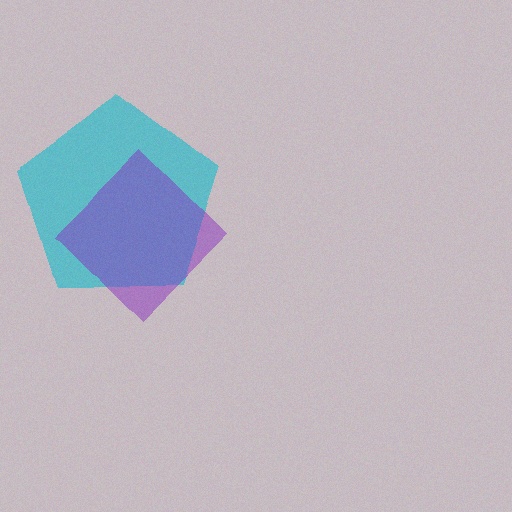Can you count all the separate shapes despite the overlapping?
Yes, there are 2 separate shapes.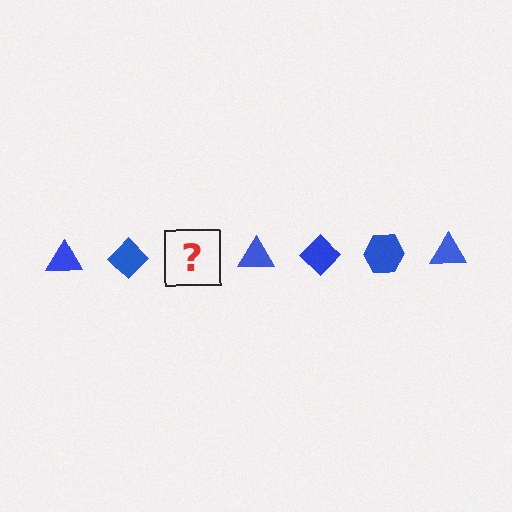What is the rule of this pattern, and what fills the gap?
The rule is that the pattern cycles through triangle, diamond, hexagon shapes in blue. The gap should be filled with a blue hexagon.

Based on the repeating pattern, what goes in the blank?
The blank should be a blue hexagon.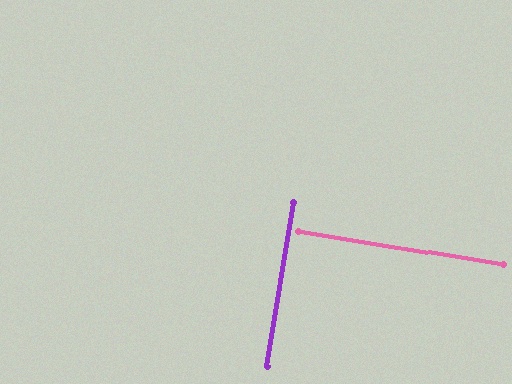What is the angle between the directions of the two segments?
Approximately 90 degrees.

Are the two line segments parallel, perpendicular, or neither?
Perpendicular — they meet at approximately 90°.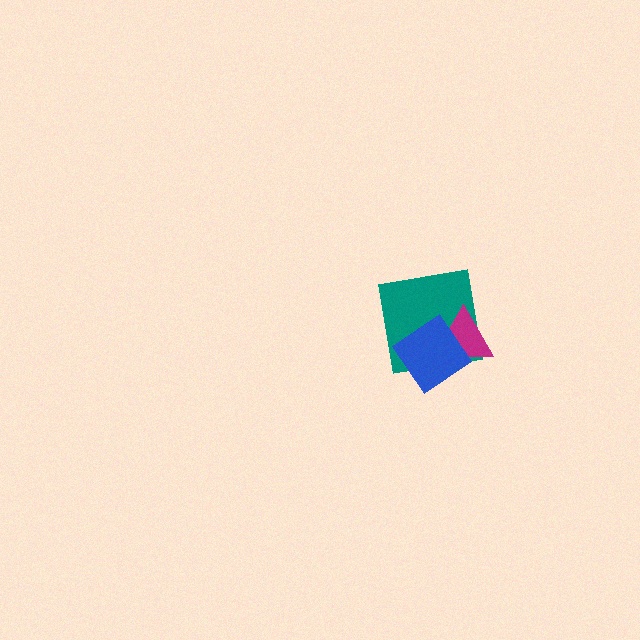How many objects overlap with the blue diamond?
2 objects overlap with the blue diamond.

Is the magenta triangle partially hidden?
Yes, it is partially covered by another shape.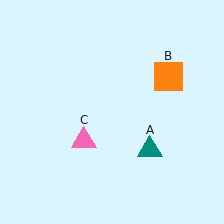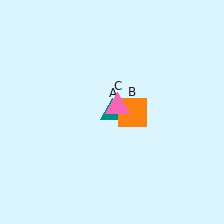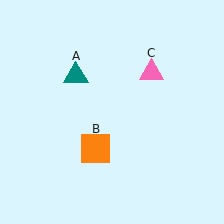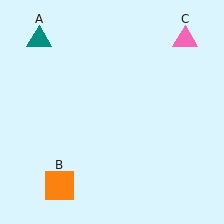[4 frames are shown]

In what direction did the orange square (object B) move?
The orange square (object B) moved down and to the left.